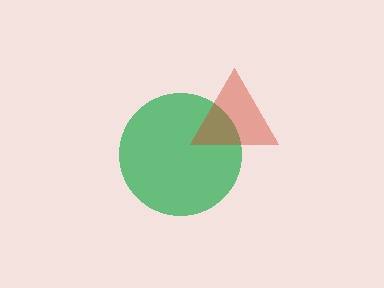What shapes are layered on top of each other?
The layered shapes are: a green circle, a red triangle.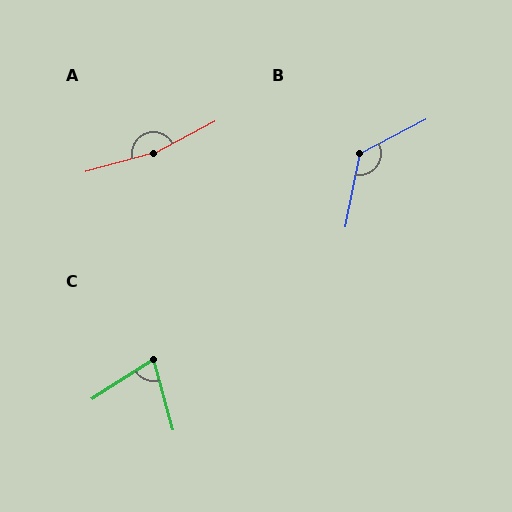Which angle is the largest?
A, at approximately 168 degrees.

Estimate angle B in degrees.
Approximately 129 degrees.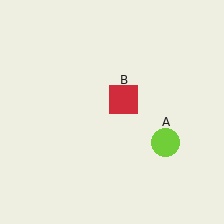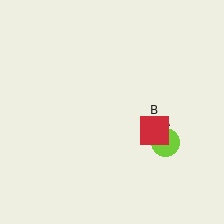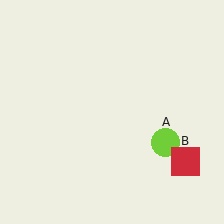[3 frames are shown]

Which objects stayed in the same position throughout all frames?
Lime circle (object A) remained stationary.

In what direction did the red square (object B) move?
The red square (object B) moved down and to the right.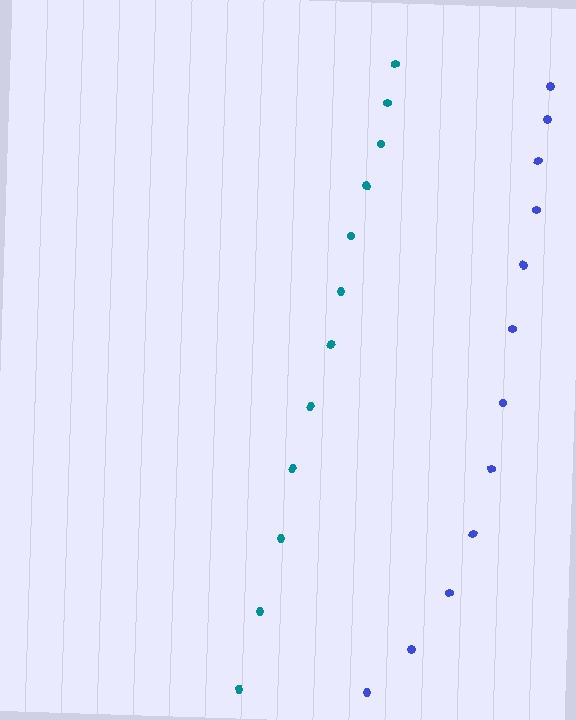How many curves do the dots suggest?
There are 2 distinct paths.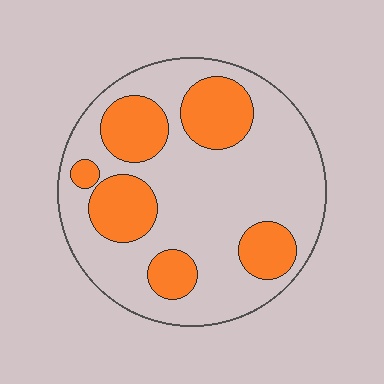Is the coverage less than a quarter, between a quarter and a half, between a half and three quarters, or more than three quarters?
Between a quarter and a half.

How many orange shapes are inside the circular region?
6.